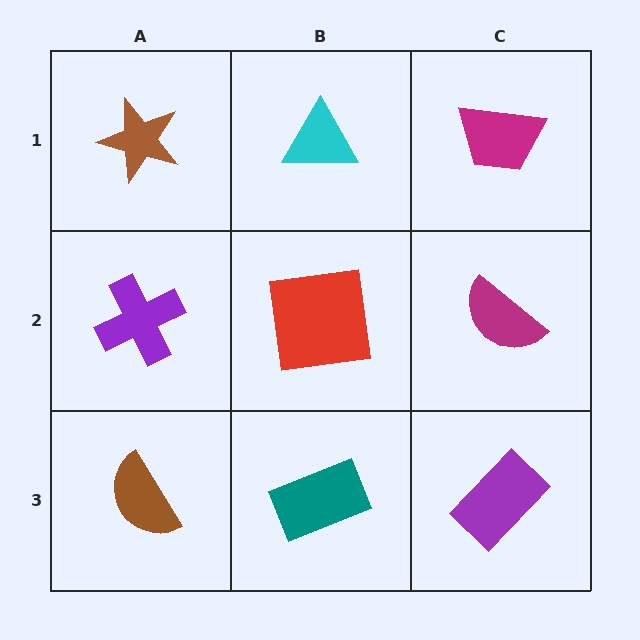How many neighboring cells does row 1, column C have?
2.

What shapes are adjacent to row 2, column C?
A magenta trapezoid (row 1, column C), a purple rectangle (row 3, column C), a red square (row 2, column B).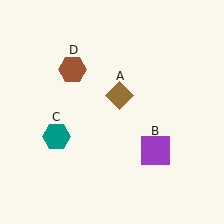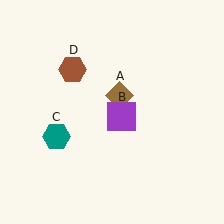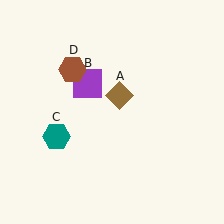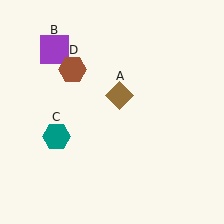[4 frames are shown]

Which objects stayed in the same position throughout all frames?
Brown diamond (object A) and teal hexagon (object C) and brown hexagon (object D) remained stationary.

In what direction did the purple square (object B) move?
The purple square (object B) moved up and to the left.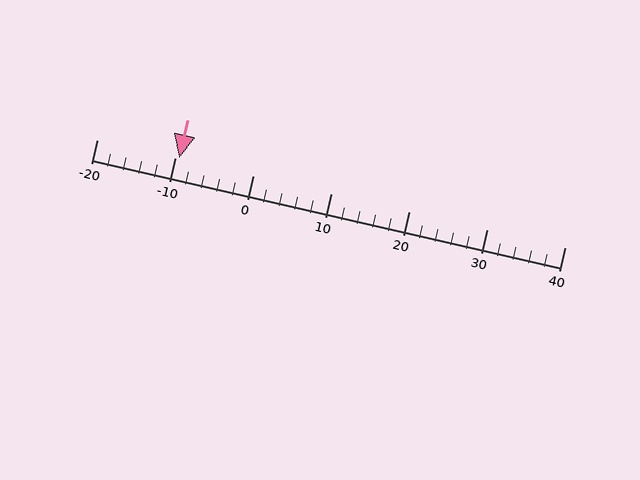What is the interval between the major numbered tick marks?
The major tick marks are spaced 10 units apart.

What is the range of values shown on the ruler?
The ruler shows values from -20 to 40.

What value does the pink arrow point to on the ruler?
The pink arrow points to approximately -9.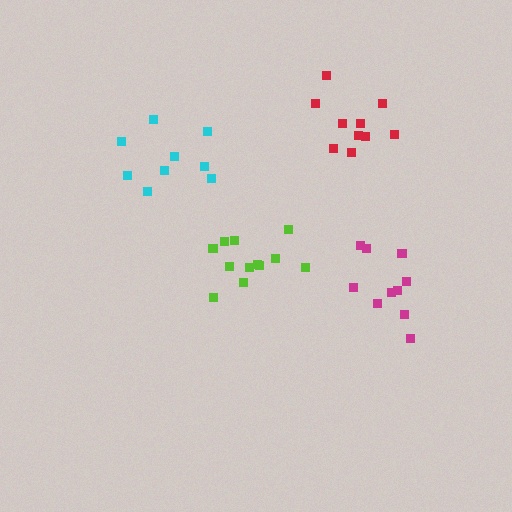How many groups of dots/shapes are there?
There are 4 groups.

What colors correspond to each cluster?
The clusters are colored: cyan, magenta, red, lime.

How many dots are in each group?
Group 1: 9 dots, Group 2: 10 dots, Group 3: 10 dots, Group 4: 12 dots (41 total).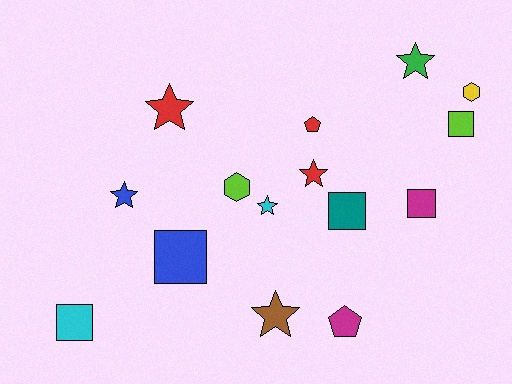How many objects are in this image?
There are 15 objects.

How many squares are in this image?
There are 5 squares.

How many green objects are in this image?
There is 1 green object.